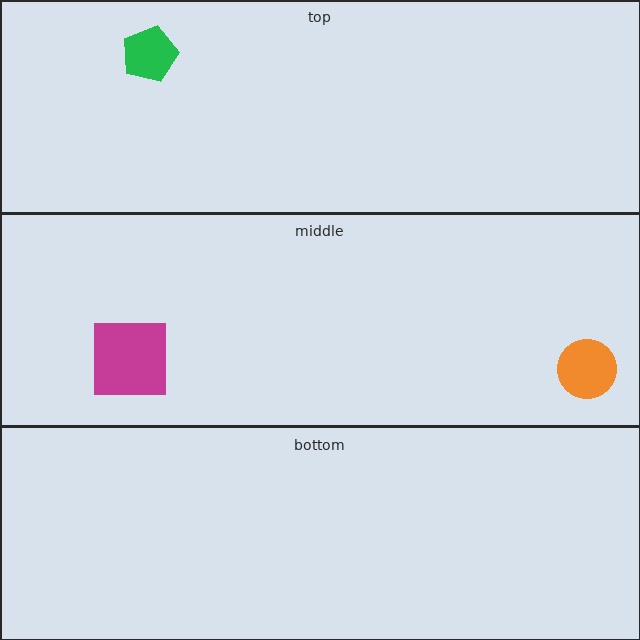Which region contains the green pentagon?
The top region.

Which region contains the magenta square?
The middle region.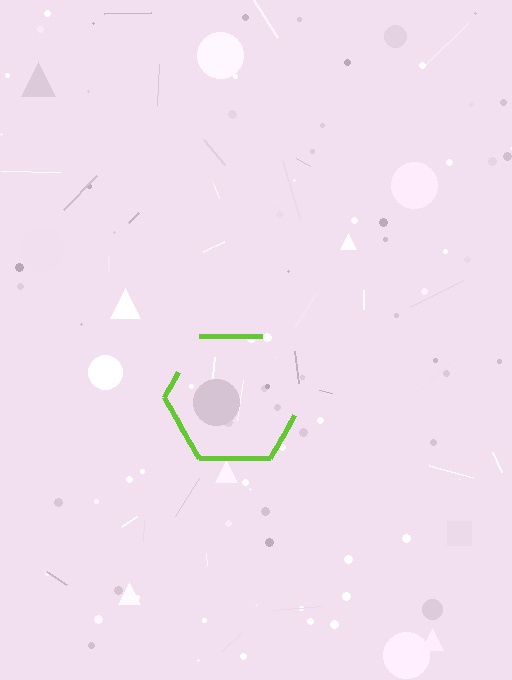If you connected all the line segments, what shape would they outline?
They would outline a hexagon.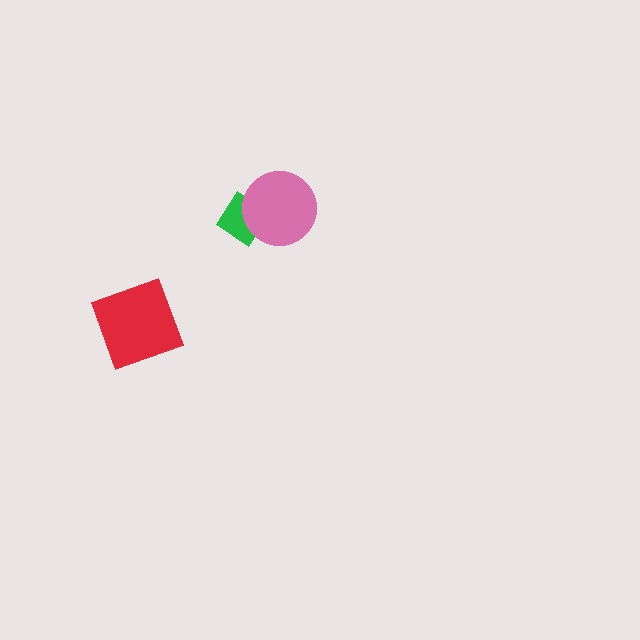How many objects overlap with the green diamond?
1 object overlaps with the green diamond.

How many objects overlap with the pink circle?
1 object overlaps with the pink circle.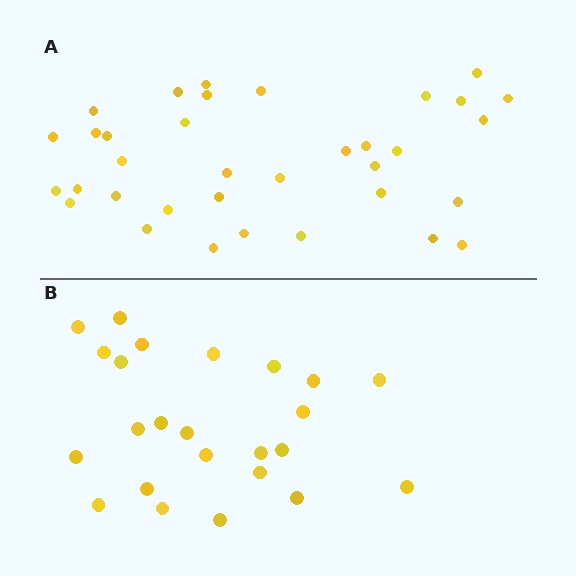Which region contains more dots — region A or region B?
Region A (the top region) has more dots.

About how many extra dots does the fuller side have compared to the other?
Region A has roughly 12 or so more dots than region B.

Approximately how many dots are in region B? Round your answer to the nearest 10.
About 20 dots. (The exact count is 24, which rounds to 20.)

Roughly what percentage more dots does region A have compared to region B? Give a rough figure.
About 45% more.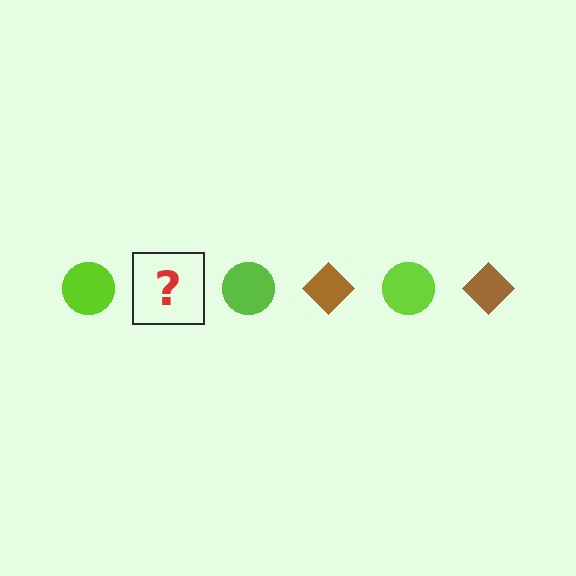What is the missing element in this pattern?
The missing element is a brown diamond.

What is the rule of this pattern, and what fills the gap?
The rule is that the pattern alternates between lime circle and brown diamond. The gap should be filled with a brown diamond.